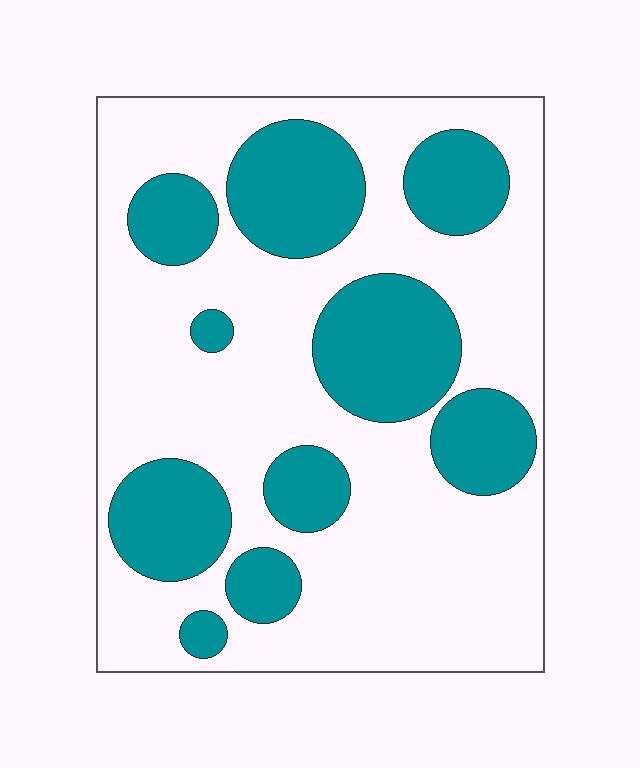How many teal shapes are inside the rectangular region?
10.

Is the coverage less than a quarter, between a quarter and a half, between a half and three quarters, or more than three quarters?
Between a quarter and a half.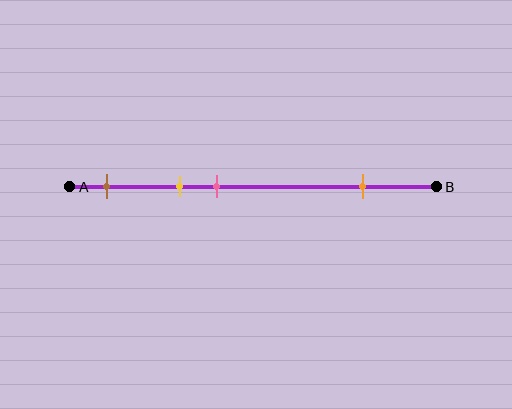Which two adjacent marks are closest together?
The yellow and pink marks are the closest adjacent pair.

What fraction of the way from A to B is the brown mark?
The brown mark is approximately 10% (0.1) of the way from A to B.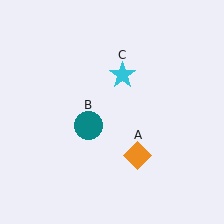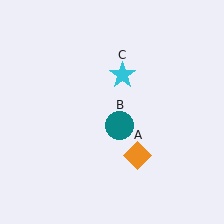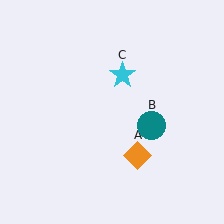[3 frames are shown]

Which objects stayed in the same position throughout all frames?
Orange diamond (object A) and cyan star (object C) remained stationary.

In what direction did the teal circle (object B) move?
The teal circle (object B) moved right.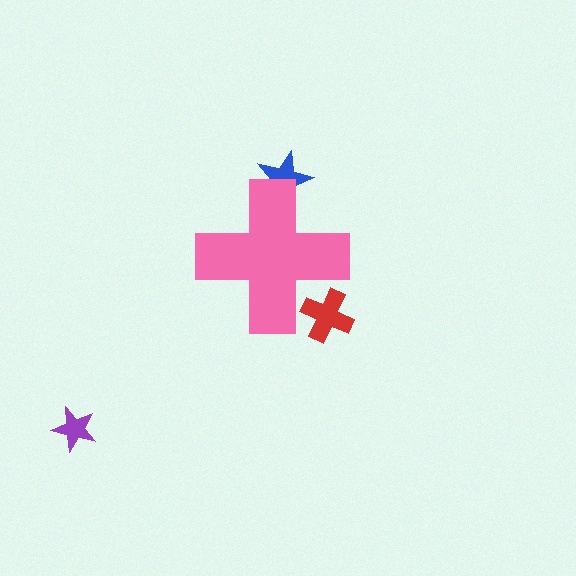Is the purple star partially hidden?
No, the purple star is fully visible.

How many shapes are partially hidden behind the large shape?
2 shapes are partially hidden.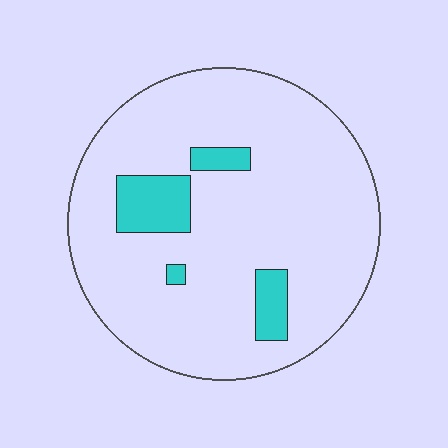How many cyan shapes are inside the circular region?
4.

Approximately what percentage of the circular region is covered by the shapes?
Approximately 10%.